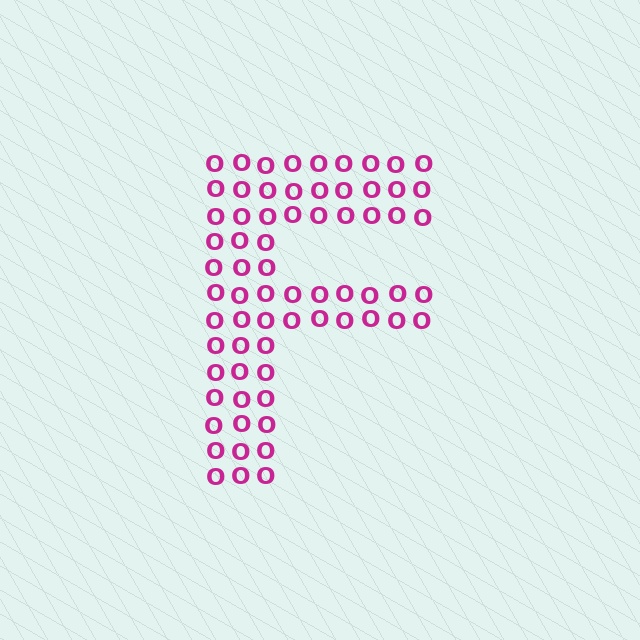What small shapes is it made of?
It is made of small letter O's.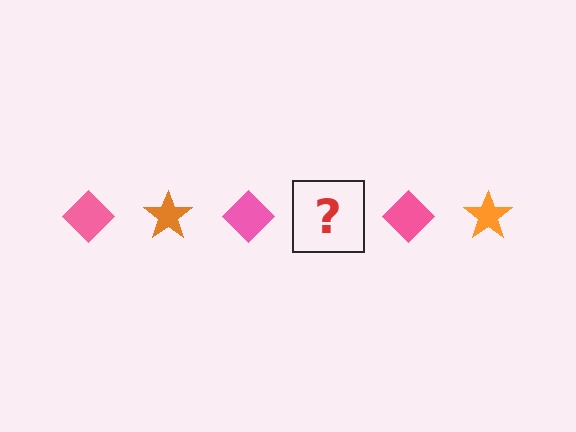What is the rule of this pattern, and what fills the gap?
The rule is that the pattern alternates between pink diamond and orange star. The gap should be filled with an orange star.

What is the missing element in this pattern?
The missing element is an orange star.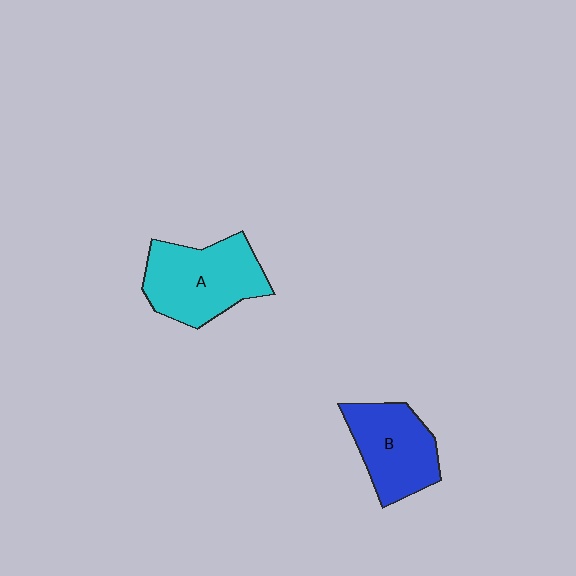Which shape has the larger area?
Shape A (cyan).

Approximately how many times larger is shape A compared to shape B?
Approximately 1.2 times.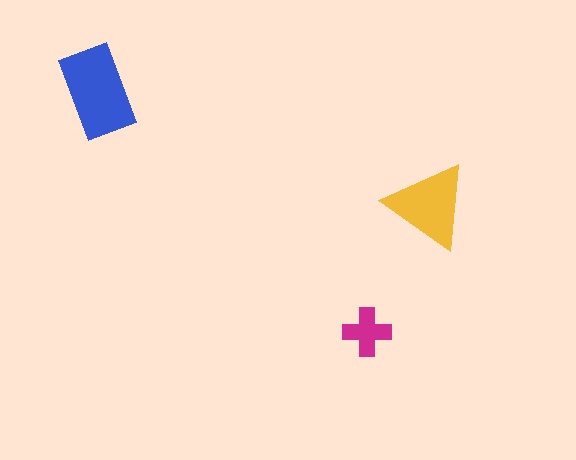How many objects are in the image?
There are 3 objects in the image.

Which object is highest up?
The blue rectangle is topmost.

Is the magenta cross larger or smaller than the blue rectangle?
Smaller.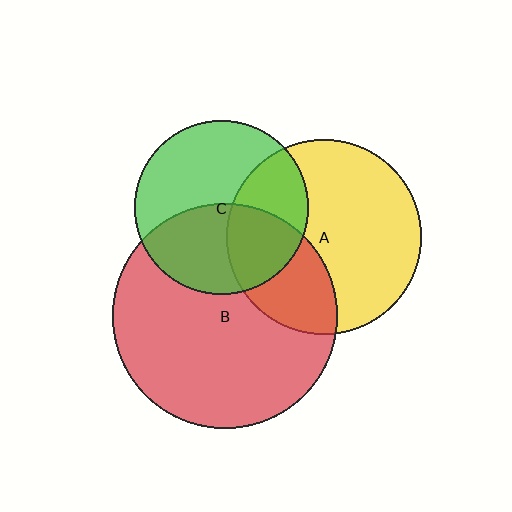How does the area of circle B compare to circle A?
Approximately 1.3 times.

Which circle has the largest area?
Circle B (red).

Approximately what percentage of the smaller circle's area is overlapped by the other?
Approximately 35%.